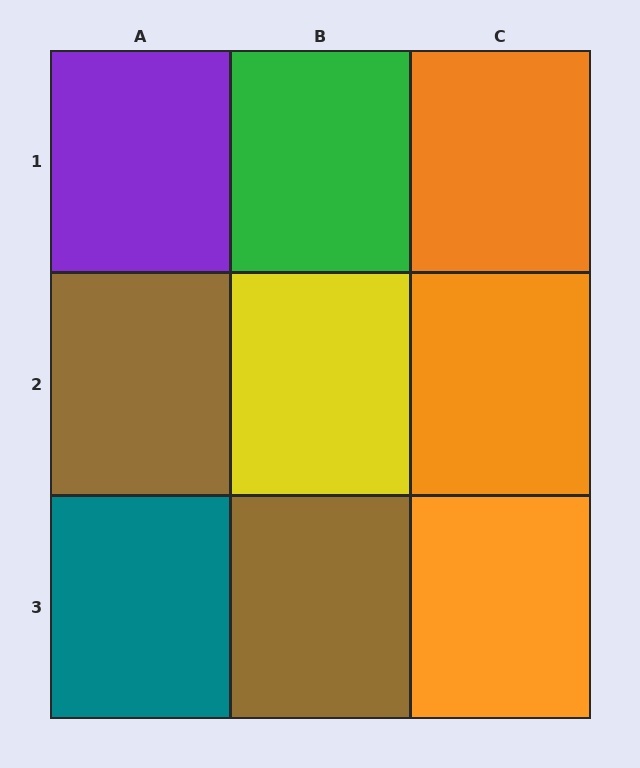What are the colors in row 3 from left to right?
Teal, brown, orange.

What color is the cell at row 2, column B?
Yellow.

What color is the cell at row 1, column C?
Orange.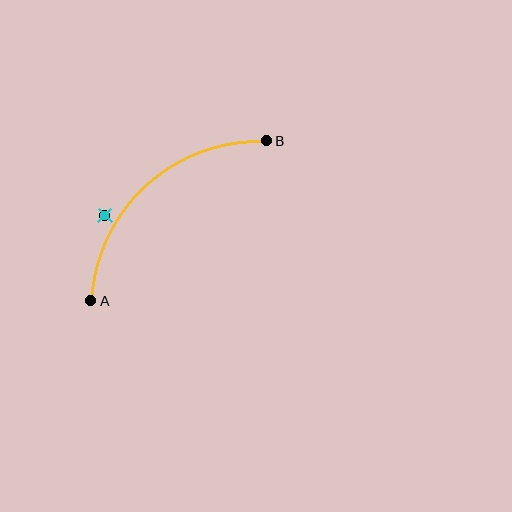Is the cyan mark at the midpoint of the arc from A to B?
No — the cyan mark does not lie on the arc at all. It sits slightly outside the curve.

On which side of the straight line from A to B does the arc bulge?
The arc bulges above and to the left of the straight line connecting A and B.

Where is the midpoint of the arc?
The arc midpoint is the point on the curve farthest from the straight line joining A and B. It sits above and to the left of that line.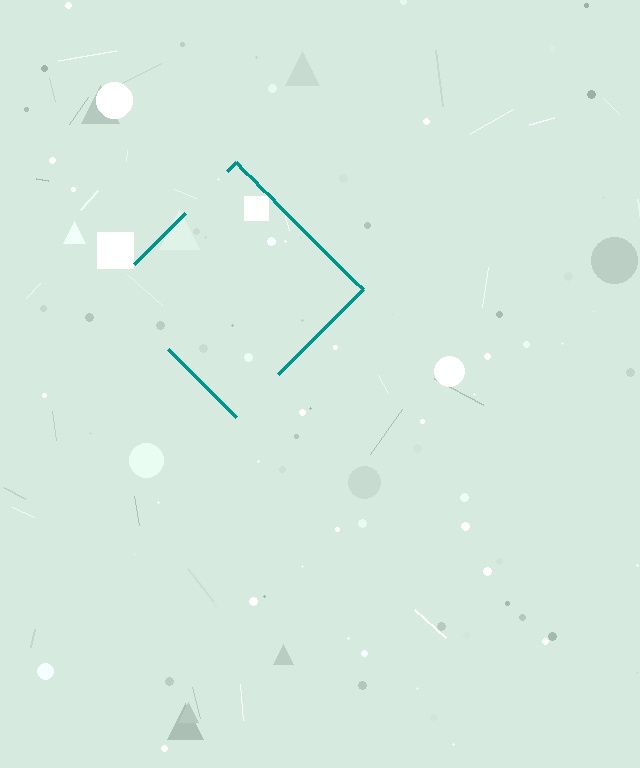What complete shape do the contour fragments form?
The contour fragments form a diamond.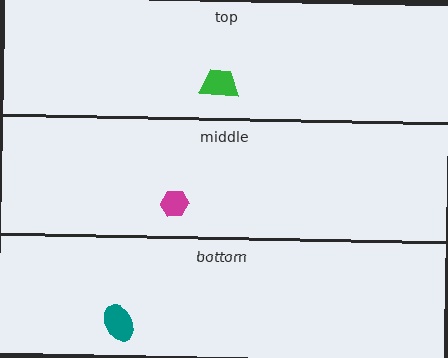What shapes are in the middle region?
The magenta hexagon.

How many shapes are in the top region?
1.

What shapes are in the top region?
The green trapezoid.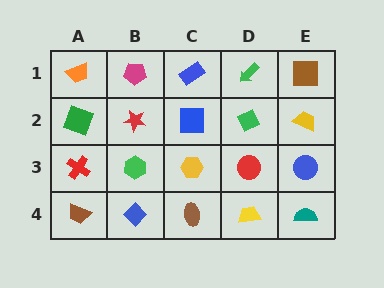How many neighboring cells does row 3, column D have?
4.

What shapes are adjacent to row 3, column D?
A green diamond (row 2, column D), a yellow trapezoid (row 4, column D), a yellow hexagon (row 3, column C), a blue circle (row 3, column E).